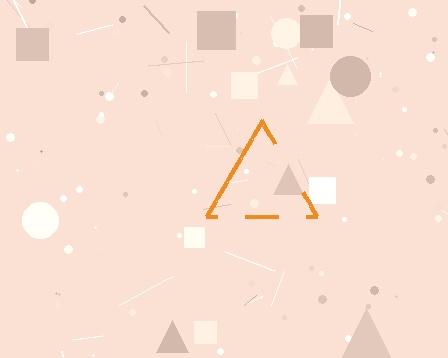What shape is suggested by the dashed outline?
The dashed outline suggests a triangle.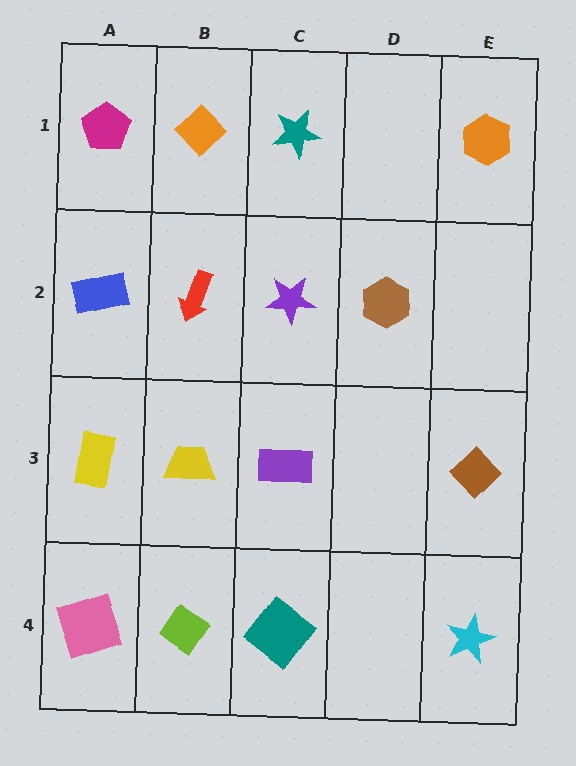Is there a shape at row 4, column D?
No, that cell is empty.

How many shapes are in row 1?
4 shapes.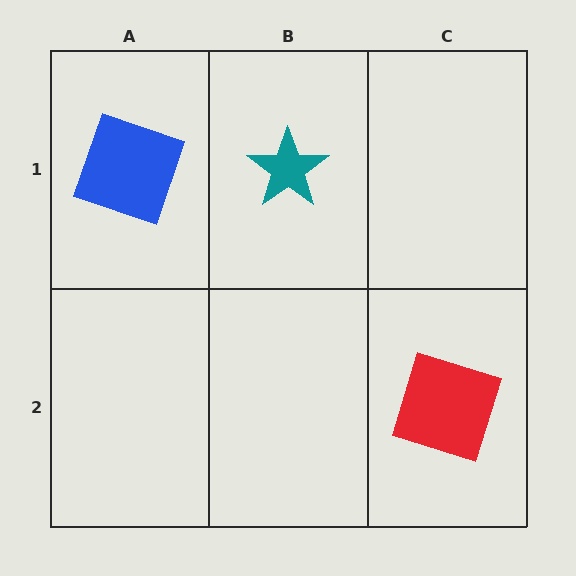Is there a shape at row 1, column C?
No, that cell is empty.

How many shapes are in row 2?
1 shape.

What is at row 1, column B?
A teal star.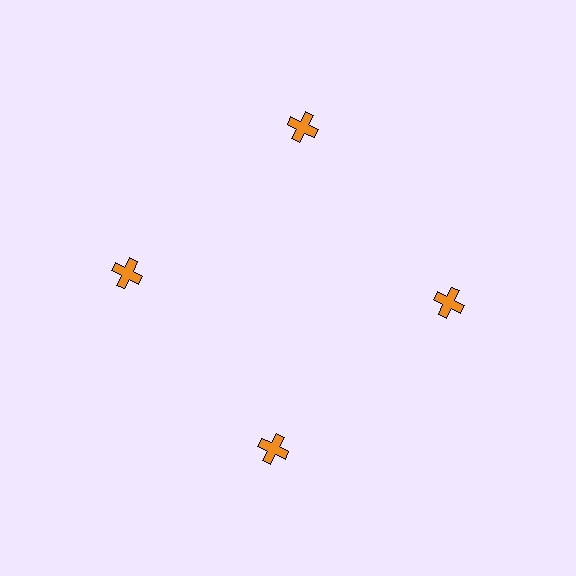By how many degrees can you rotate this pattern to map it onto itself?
The pattern maps onto itself every 90 degrees of rotation.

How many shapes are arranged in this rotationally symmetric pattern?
There are 4 shapes, arranged in 4 groups of 1.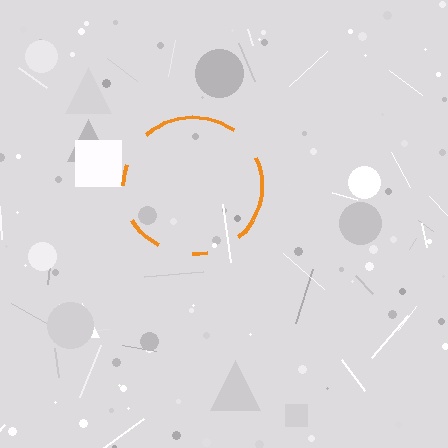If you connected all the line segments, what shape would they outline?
They would outline a circle.